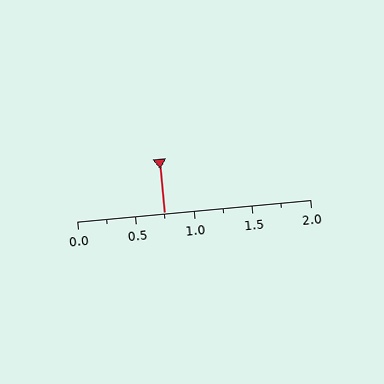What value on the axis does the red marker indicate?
The marker indicates approximately 0.75.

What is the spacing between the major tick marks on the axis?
The major ticks are spaced 0.5 apart.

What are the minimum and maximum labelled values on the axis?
The axis runs from 0.0 to 2.0.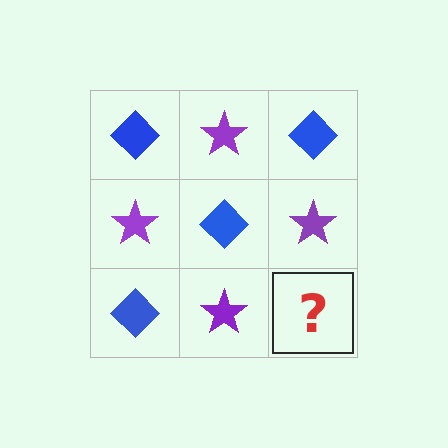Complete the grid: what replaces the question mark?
The question mark should be replaced with a blue diamond.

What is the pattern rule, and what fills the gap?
The rule is that it alternates blue diamond and purple star in a checkerboard pattern. The gap should be filled with a blue diamond.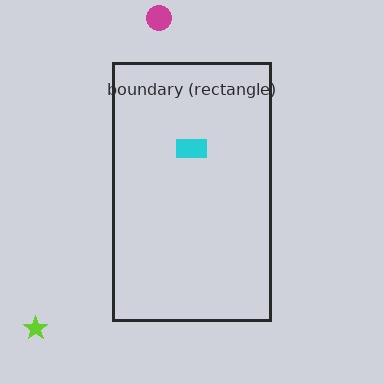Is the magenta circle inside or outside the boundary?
Outside.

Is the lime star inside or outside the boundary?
Outside.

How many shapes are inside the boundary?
1 inside, 2 outside.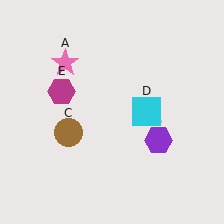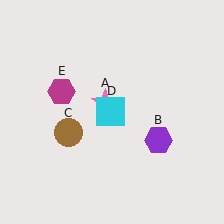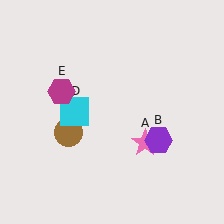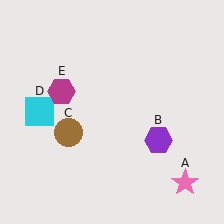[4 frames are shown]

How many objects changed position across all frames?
2 objects changed position: pink star (object A), cyan square (object D).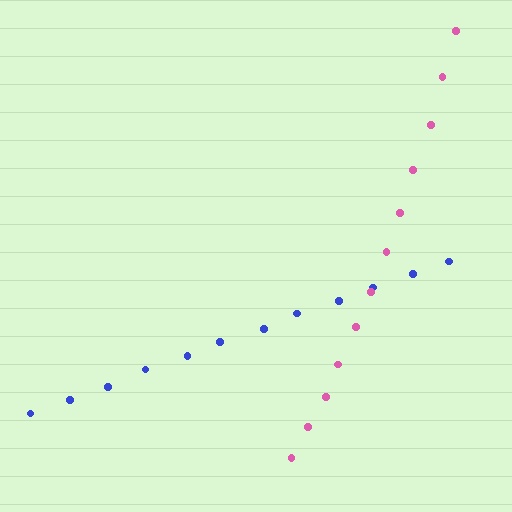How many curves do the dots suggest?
There are 2 distinct paths.